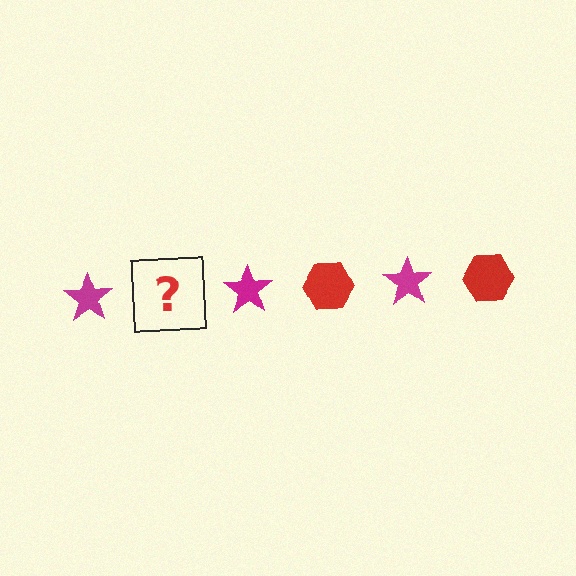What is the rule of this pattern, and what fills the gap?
The rule is that the pattern alternates between magenta star and red hexagon. The gap should be filled with a red hexagon.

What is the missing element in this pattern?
The missing element is a red hexagon.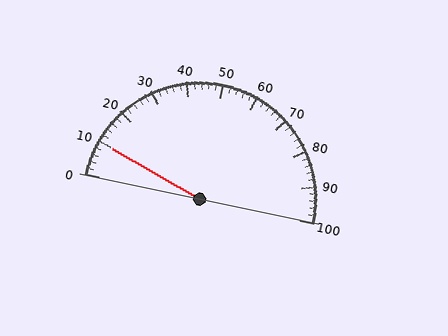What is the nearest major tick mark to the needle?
The nearest major tick mark is 10.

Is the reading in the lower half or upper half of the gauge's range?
The reading is in the lower half of the range (0 to 100).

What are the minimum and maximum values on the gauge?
The gauge ranges from 0 to 100.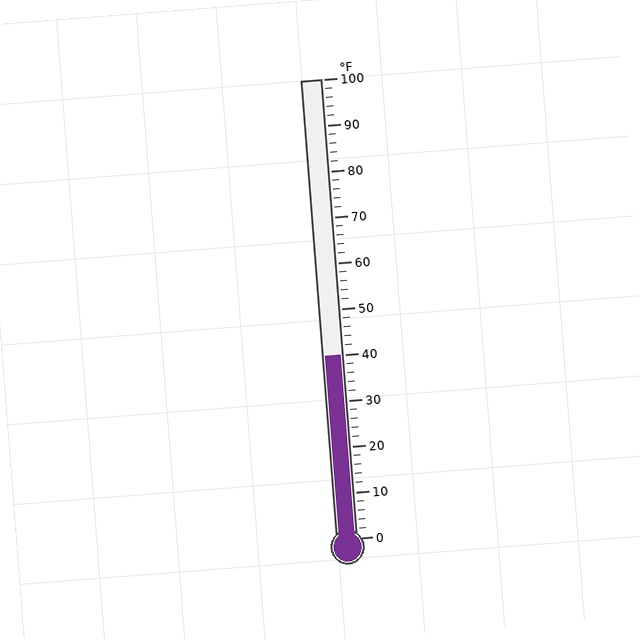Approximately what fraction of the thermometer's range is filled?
The thermometer is filled to approximately 40% of its range.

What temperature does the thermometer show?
The thermometer shows approximately 40°F.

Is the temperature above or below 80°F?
The temperature is below 80°F.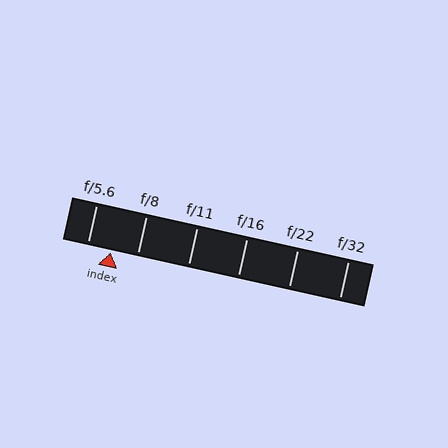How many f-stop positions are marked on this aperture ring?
There are 6 f-stop positions marked.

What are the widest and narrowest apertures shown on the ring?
The widest aperture shown is f/5.6 and the narrowest is f/32.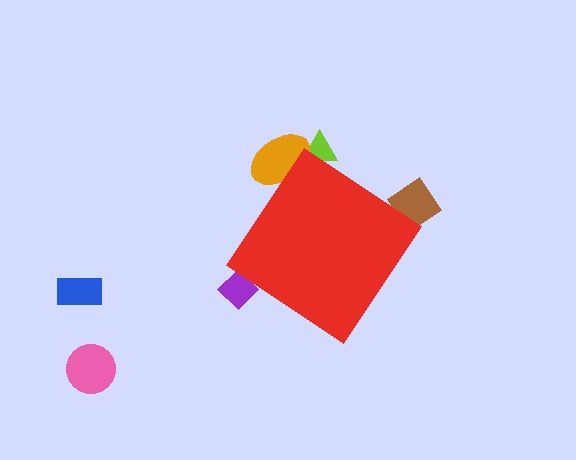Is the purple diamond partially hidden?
Yes, the purple diamond is partially hidden behind the red diamond.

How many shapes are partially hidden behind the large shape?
4 shapes are partially hidden.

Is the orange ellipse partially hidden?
Yes, the orange ellipse is partially hidden behind the red diamond.